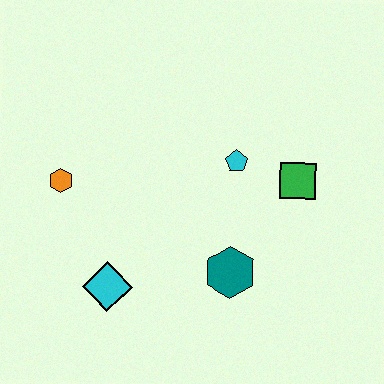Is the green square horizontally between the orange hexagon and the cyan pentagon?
No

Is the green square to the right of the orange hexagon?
Yes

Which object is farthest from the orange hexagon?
The green square is farthest from the orange hexagon.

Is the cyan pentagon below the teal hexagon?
No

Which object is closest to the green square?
The cyan pentagon is closest to the green square.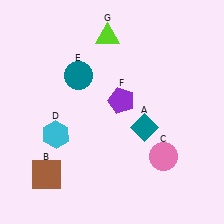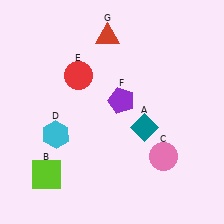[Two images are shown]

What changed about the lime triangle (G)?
In Image 1, G is lime. In Image 2, it changed to red.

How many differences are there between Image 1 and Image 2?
There are 3 differences between the two images.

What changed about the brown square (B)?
In Image 1, B is brown. In Image 2, it changed to lime.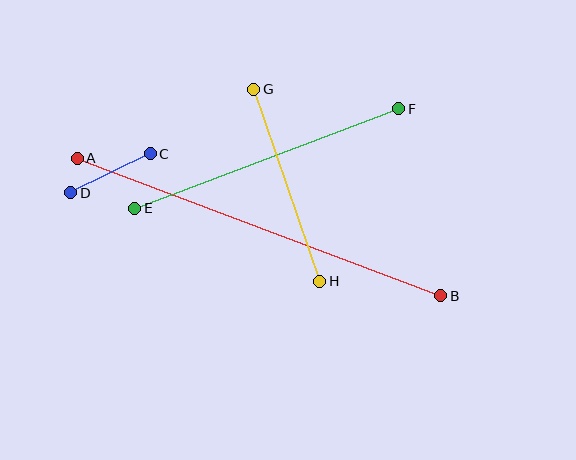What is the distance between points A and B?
The distance is approximately 389 pixels.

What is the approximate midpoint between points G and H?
The midpoint is at approximately (287, 185) pixels.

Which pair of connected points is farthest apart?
Points A and B are farthest apart.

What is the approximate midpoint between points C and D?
The midpoint is at approximately (110, 173) pixels.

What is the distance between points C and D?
The distance is approximately 88 pixels.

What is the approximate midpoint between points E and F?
The midpoint is at approximately (267, 159) pixels.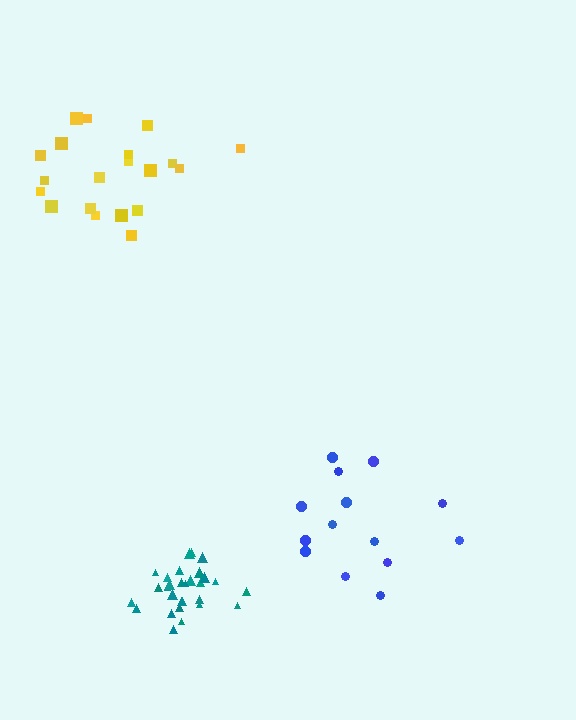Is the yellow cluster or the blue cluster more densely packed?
Blue.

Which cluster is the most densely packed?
Teal.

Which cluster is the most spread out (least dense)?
Yellow.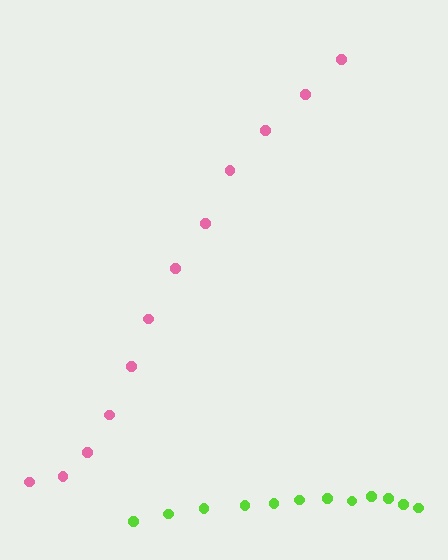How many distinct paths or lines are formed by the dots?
There are 2 distinct paths.